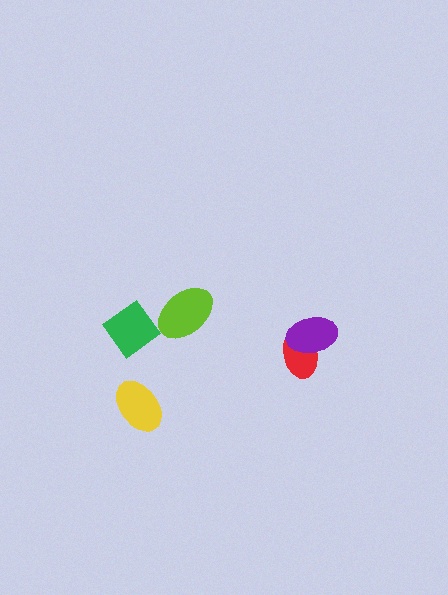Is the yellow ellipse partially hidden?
No, no other shape covers it.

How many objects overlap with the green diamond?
0 objects overlap with the green diamond.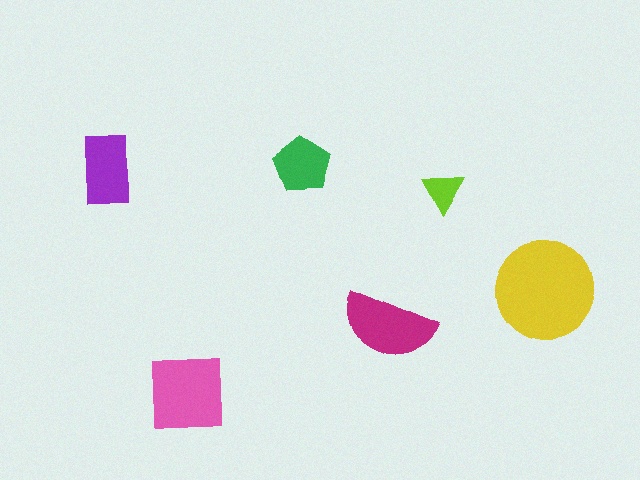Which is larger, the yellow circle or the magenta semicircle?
The yellow circle.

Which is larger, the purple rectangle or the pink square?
The pink square.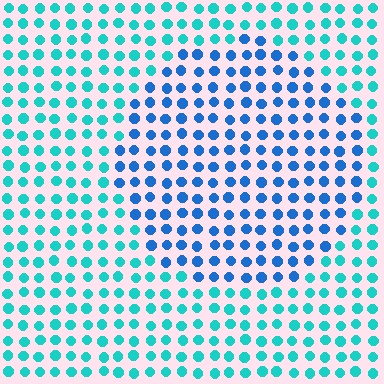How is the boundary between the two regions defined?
The boundary is defined purely by a slight shift in hue (about 36 degrees). Spacing, size, and orientation are identical on both sides.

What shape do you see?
I see a circle.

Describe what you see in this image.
The image is filled with small cyan elements in a uniform arrangement. A circle-shaped region is visible where the elements are tinted to a slightly different hue, forming a subtle color boundary.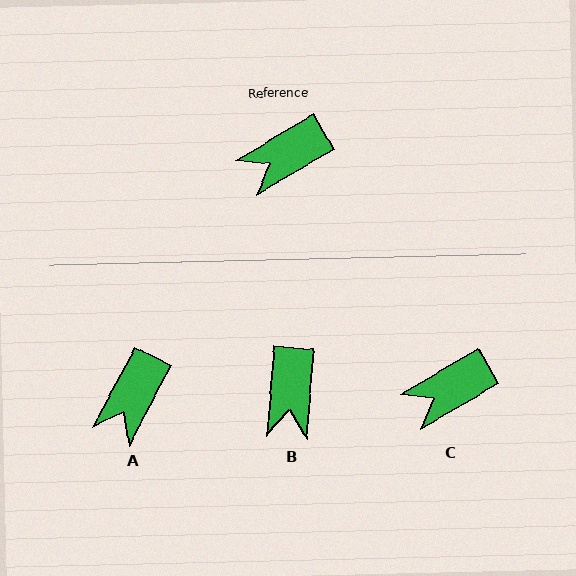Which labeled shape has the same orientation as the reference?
C.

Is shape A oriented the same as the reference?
No, it is off by about 32 degrees.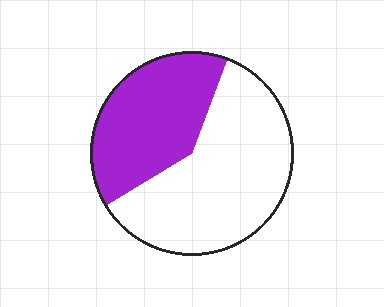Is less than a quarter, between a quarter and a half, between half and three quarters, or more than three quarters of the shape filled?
Between a quarter and a half.